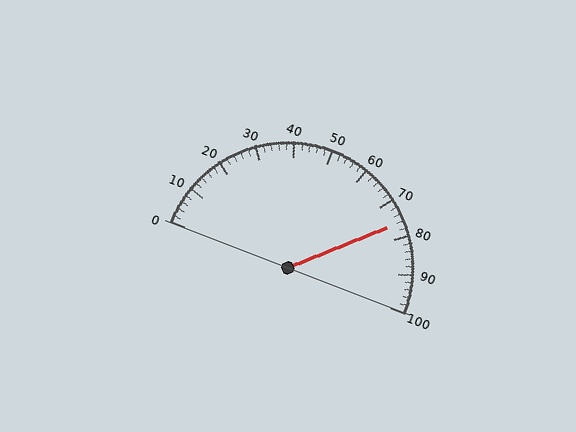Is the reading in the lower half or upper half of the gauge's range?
The reading is in the upper half of the range (0 to 100).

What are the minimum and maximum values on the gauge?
The gauge ranges from 0 to 100.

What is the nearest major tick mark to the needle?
The nearest major tick mark is 80.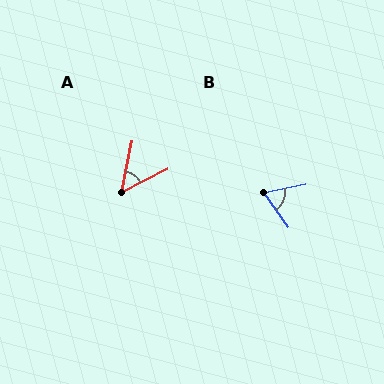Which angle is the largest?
B, at approximately 66 degrees.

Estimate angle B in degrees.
Approximately 66 degrees.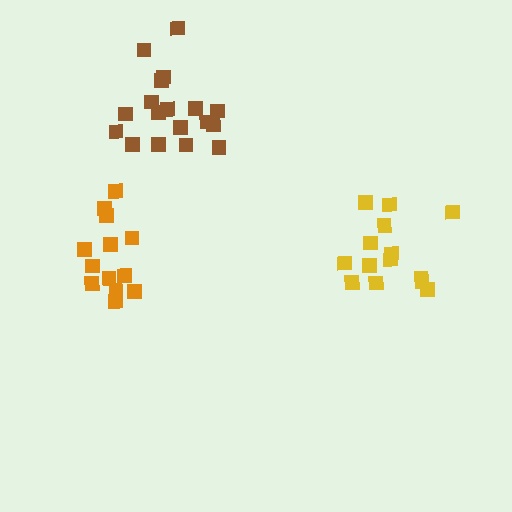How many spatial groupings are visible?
There are 3 spatial groupings.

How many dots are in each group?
Group 1: 14 dots, Group 2: 18 dots, Group 3: 13 dots (45 total).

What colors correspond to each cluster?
The clusters are colored: yellow, brown, orange.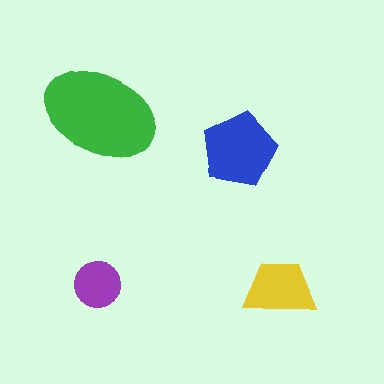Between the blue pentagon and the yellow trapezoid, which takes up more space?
The blue pentagon.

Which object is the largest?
The green ellipse.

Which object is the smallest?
The purple circle.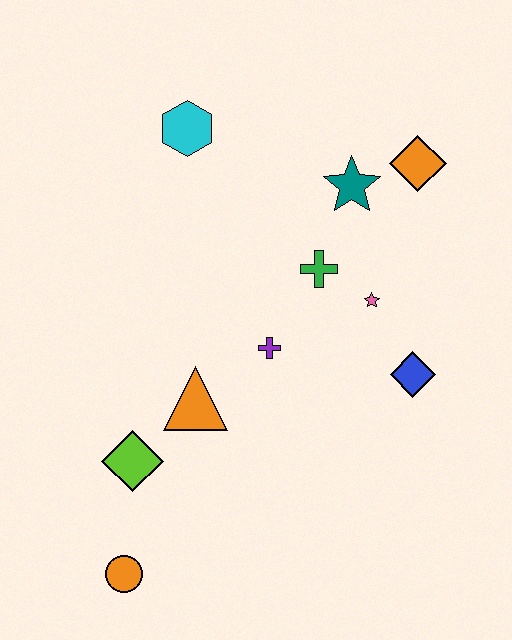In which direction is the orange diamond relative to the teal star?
The orange diamond is to the right of the teal star.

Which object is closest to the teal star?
The orange diamond is closest to the teal star.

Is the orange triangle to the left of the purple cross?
Yes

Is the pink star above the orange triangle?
Yes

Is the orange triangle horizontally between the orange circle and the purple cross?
Yes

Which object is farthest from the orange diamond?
The orange circle is farthest from the orange diamond.